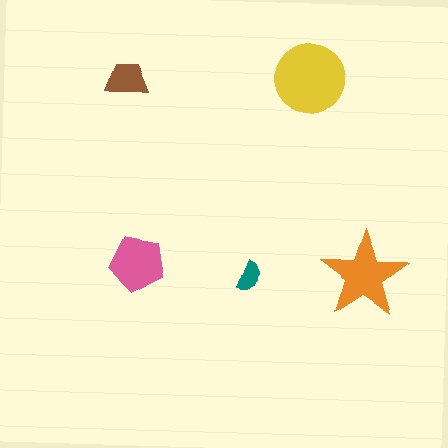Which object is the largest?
The yellow circle.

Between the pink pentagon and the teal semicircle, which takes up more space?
The pink pentagon.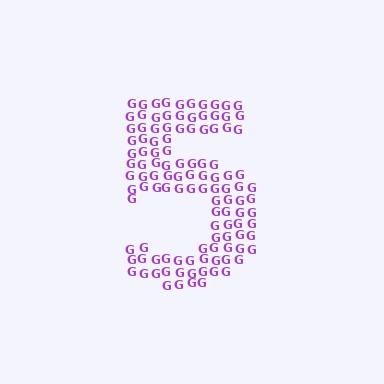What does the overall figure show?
The overall figure shows the digit 5.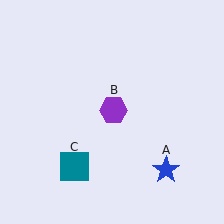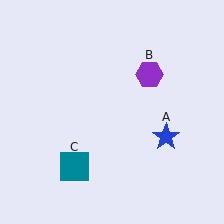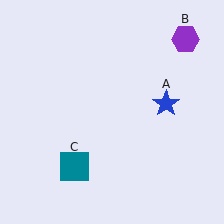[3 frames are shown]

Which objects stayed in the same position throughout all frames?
Teal square (object C) remained stationary.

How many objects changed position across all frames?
2 objects changed position: blue star (object A), purple hexagon (object B).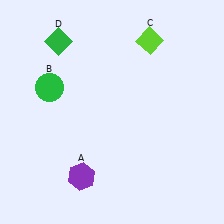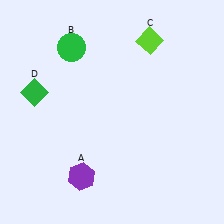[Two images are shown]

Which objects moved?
The objects that moved are: the green circle (B), the green diamond (D).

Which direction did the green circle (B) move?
The green circle (B) moved up.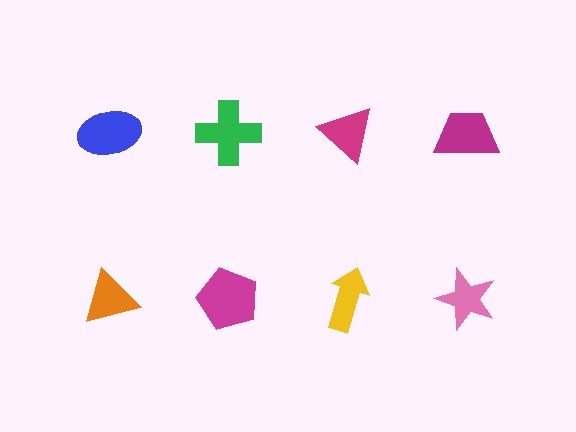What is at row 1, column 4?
A magenta trapezoid.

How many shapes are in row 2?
4 shapes.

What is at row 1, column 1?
A blue ellipse.